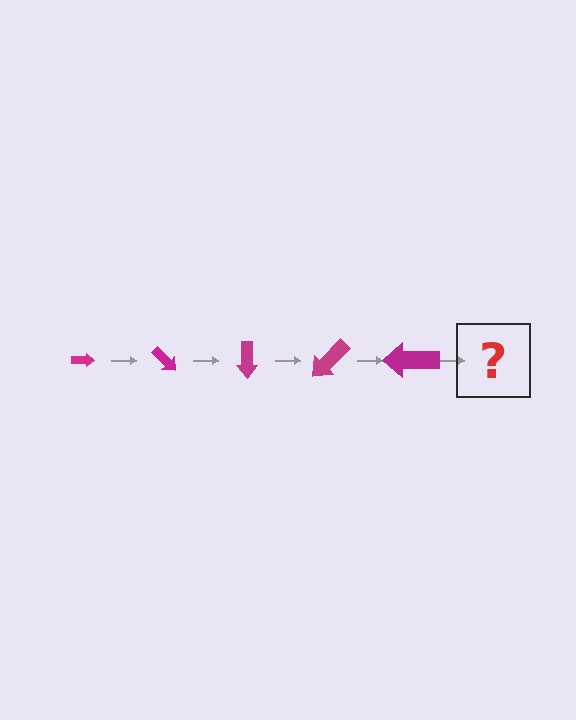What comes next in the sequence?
The next element should be an arrow, larger than the previous one and rotated 225 degrees from the start.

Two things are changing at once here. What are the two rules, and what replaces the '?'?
The two rules are that the arrow grows larger each step and it rotates 45 degrees each step. The '?' should be an arrow, larger than the previous one and rotated 225 degrees from the start.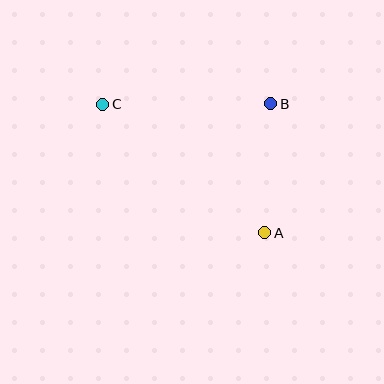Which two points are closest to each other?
Points A and B are closest to each other.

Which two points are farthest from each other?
Points A and C are farthest from each other.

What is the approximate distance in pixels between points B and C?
The distance between B and C is approximately 168 pixels.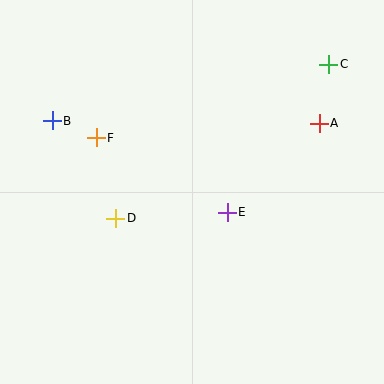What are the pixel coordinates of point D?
Point D is at (116, 218).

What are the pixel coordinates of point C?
Point C is at (329, 64).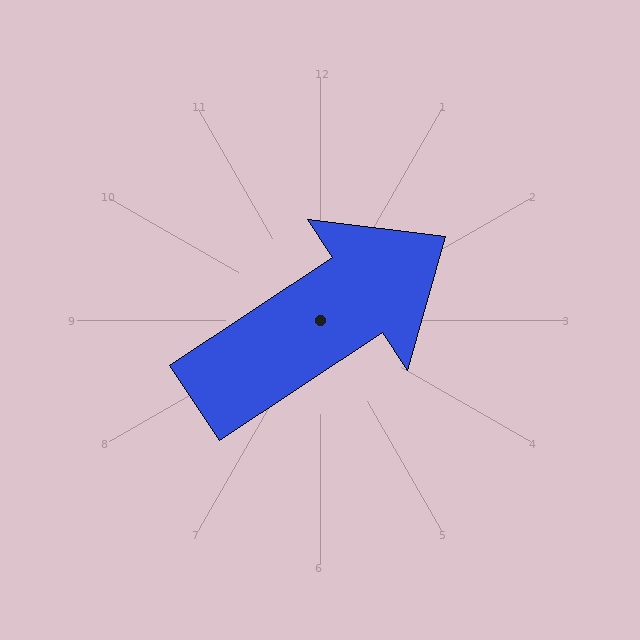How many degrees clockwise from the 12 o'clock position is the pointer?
Approximately 57 degrees.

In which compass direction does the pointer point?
Northeast.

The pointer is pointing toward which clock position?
Roughly 2 o'clock.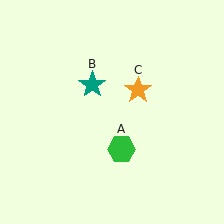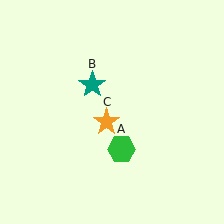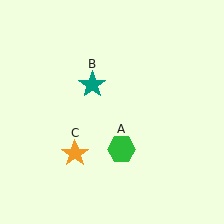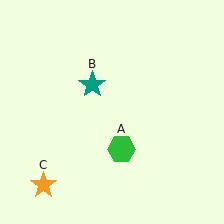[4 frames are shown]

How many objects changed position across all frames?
1 object changed position: orange star (object C).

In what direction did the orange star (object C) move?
The orange star (object C) moved down and to the left.